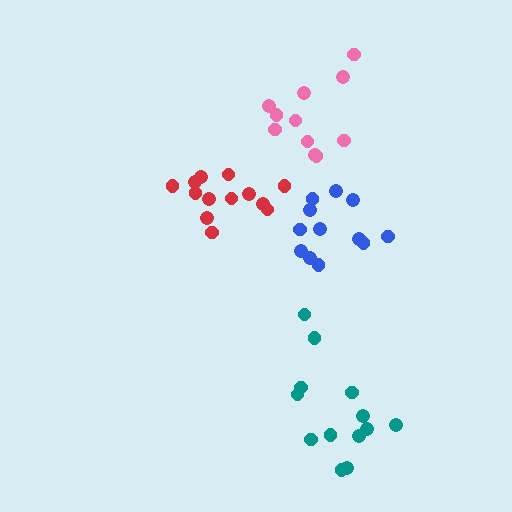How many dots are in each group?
Group 1: 11 dots, Group 2: 12 dots, Group 3: 13 dots, Group 4: 13 dots (49 total).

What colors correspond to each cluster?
The clusters are colored: pink, blue, teal, red.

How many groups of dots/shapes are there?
There are 4 groups.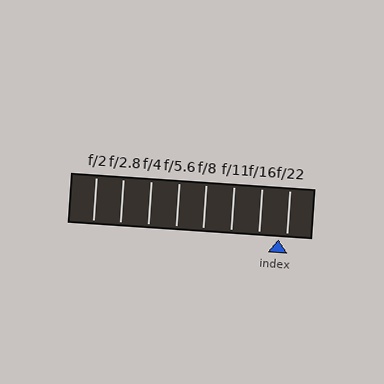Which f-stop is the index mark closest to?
The index mark is closest to f/22.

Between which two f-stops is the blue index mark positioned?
The index mark is between f/16 and f/22.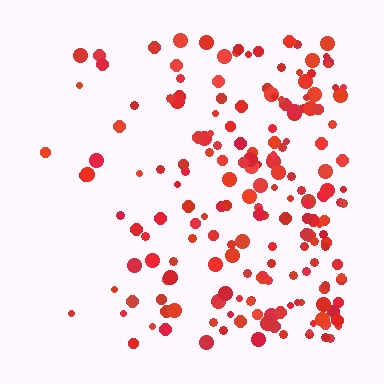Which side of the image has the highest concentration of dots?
The right.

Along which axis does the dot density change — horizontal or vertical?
Horizontal.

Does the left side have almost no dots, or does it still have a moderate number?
Still a moderate number, just noticeably fewer than the right.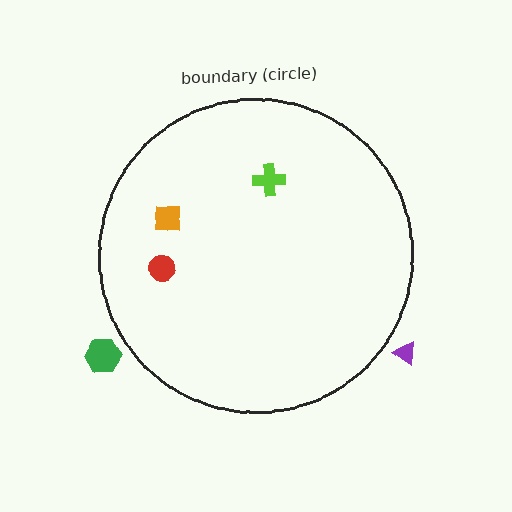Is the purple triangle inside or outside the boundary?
Outside.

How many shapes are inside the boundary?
3 inside, 2 outside.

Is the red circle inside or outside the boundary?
Inside.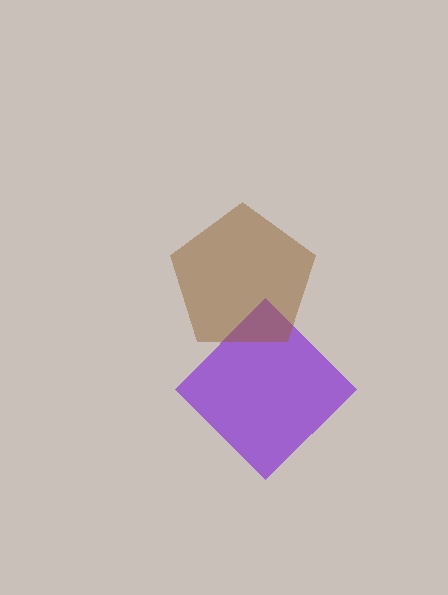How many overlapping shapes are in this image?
There are 2 overlapping shapes in the image.